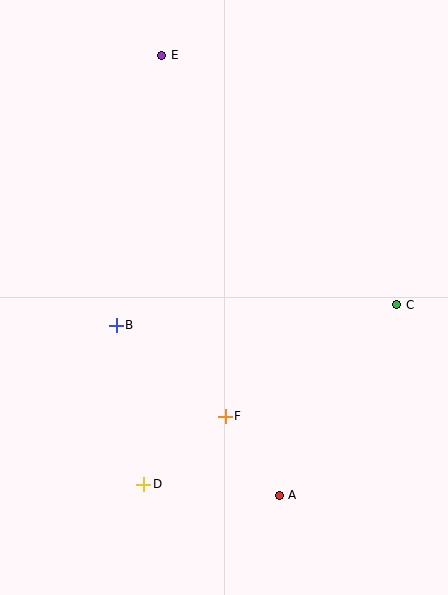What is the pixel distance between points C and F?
The distance between C and F is 205 pixels.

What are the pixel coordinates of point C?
Point C is at (397, 305).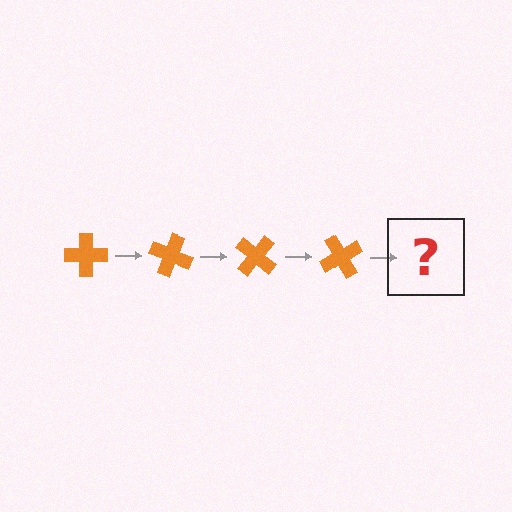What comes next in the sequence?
The next element should be an orange cross rotated 80 degrees.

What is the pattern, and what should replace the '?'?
The pattern is that the cross rotates 20 degrees each step. The '?' should be an orange cross rotated 80 degrees.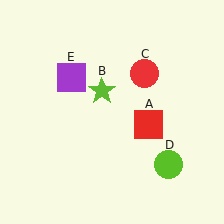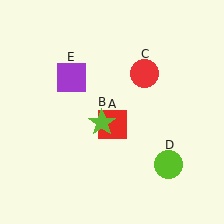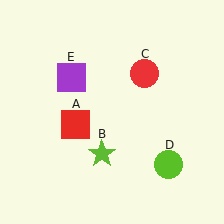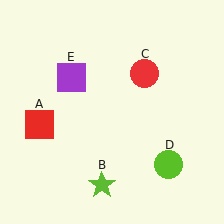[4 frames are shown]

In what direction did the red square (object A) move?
The red square (object A) moved left.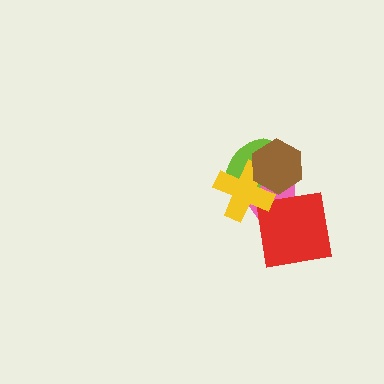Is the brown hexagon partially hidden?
No, no other shape covers it.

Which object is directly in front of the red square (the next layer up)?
The yellow cross is directly in front of the red square.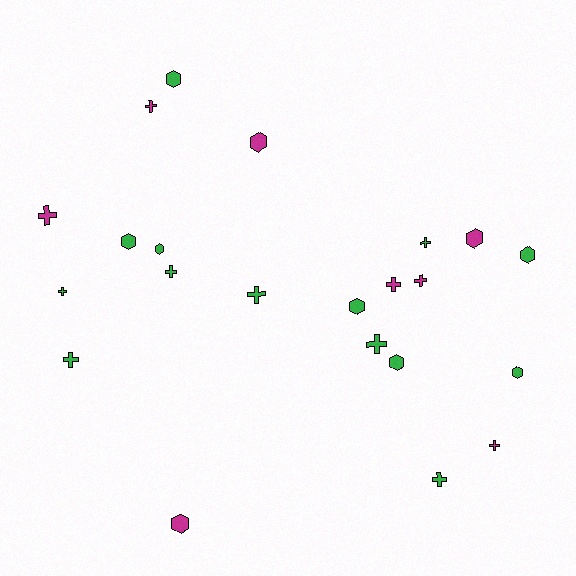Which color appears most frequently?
Green, with 14 objects.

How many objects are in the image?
There are 22 objects.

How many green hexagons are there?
There are 7 green hexagons.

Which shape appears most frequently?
Cross, with 12 objects.